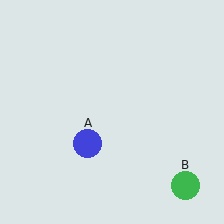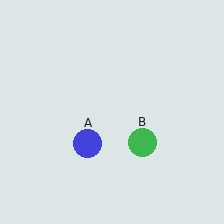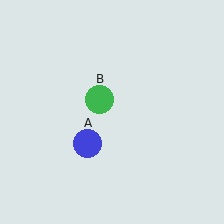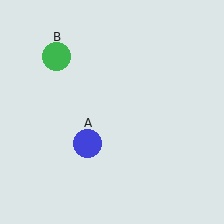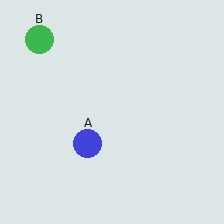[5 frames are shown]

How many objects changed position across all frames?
1 object changed position: green circle (object B).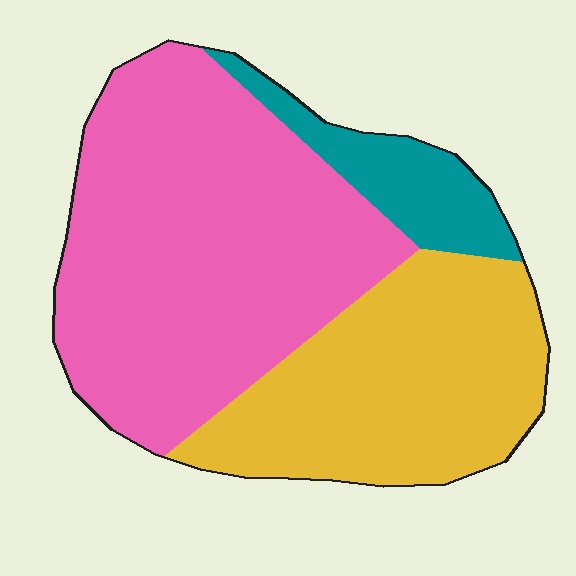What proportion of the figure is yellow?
Yellow covers 35% of the figure.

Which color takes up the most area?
Pink, at roughly 55%.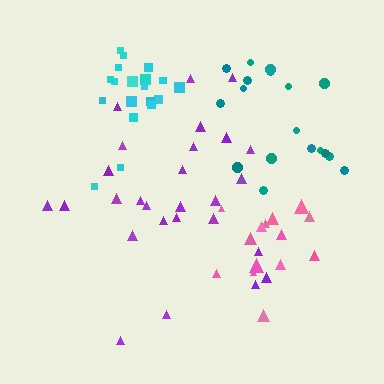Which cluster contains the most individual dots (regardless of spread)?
Purple (27).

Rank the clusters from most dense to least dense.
cyan, pink, teal, purple.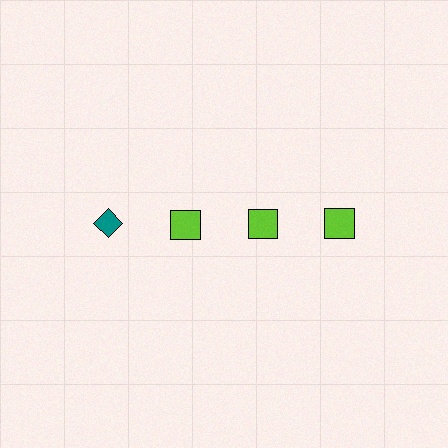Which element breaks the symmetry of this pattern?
The teal diamond in the top row, leftmost column breaks the symmetry. All other shapes are lime squares.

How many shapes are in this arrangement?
There are 4 shapes arranged in a grid pattern.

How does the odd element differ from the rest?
It differs in both color (teal instead of lime) and shape (diamond instead of square).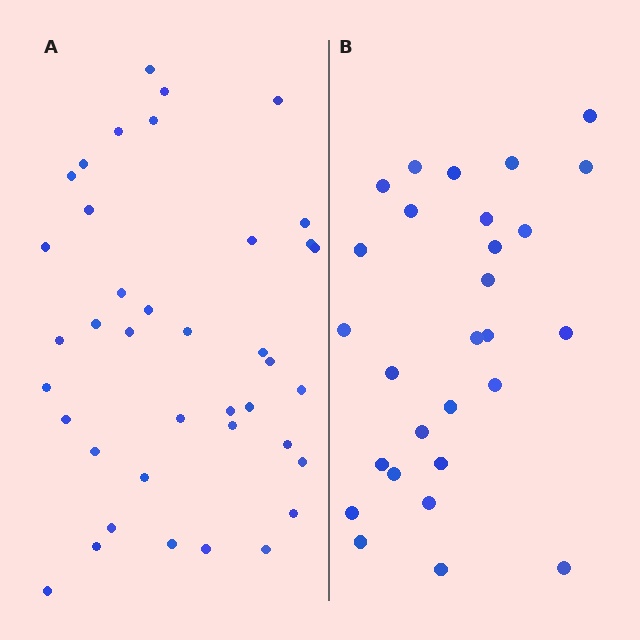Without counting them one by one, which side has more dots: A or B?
Region A (the left region) has more dots.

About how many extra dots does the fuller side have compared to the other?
Region A has roughly 12 or so more dots than region B.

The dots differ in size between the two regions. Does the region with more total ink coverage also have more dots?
No. Region B has more total ink coverage because its dots are larger, but region A actually contains more individual dots. Total area can be misleading — the number of items is what matters here.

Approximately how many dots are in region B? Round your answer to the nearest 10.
About 30 dots. (The exact count is 28, which rounds to 30.)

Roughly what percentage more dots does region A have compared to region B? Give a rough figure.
About 40% more.